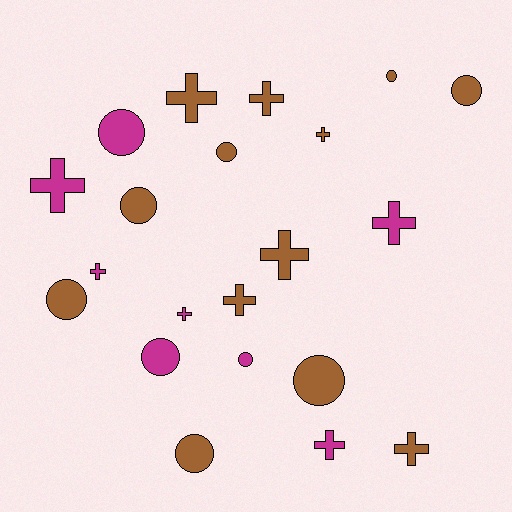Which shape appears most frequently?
Cross, with 11 objects.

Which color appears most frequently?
Brown, with 13 objects.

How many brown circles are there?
There are 7 brown circles.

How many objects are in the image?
There are 21 objects.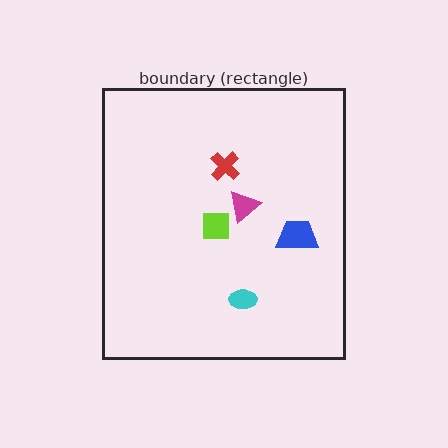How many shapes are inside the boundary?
5 inside, 0 outside.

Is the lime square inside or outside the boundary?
Inside.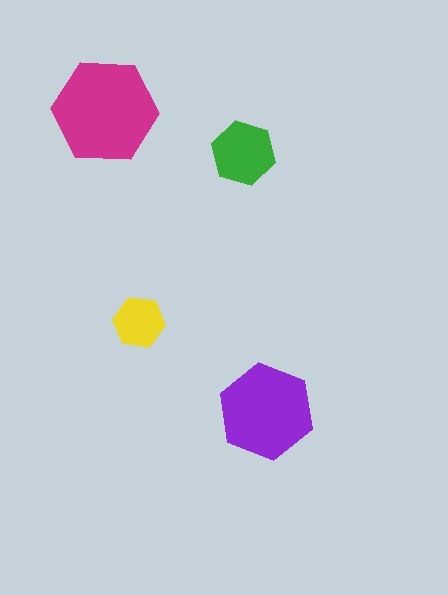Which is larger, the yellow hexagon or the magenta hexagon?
The magenta one.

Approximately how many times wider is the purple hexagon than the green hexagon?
About 1.5 times wider.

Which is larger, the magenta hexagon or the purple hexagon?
The magenta one.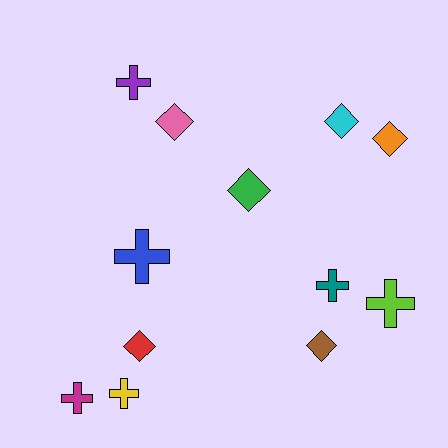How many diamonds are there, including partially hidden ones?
There are 6 diamonds.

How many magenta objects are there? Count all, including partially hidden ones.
There is 1 magenta object.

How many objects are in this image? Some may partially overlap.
There are 12 objects.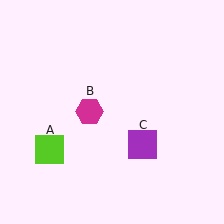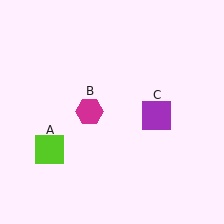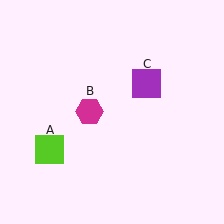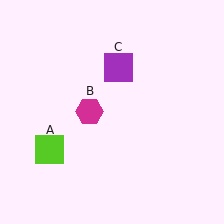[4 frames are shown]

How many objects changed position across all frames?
1 object changed position: purple square (object C).